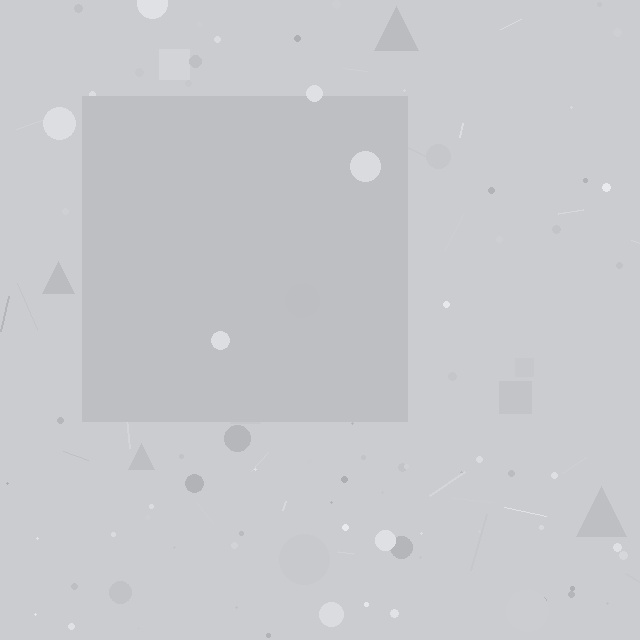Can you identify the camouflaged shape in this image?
The camouflaged shape is a square.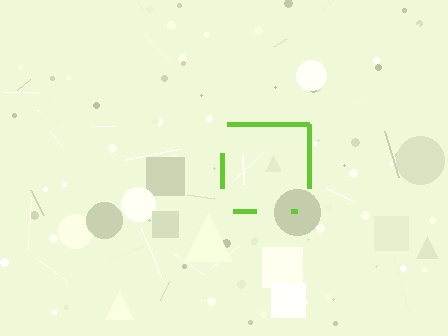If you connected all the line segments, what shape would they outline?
They would outline a square.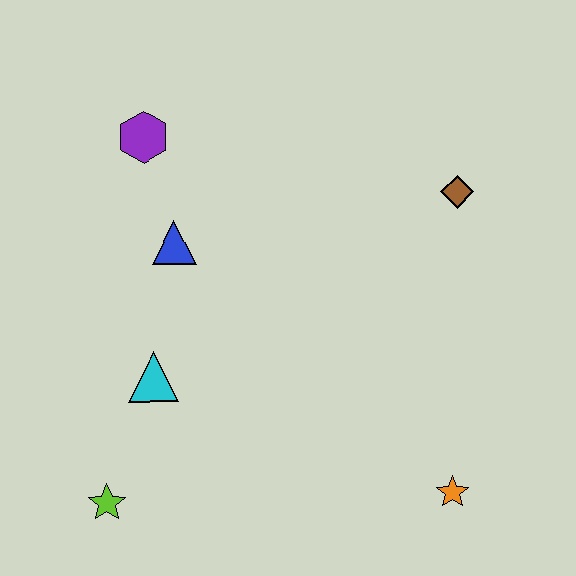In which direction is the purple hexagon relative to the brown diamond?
The purple hexagon is to the left of the brown diamond.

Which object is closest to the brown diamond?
The blue triangle is closest to the brown diamond.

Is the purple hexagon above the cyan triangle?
Yes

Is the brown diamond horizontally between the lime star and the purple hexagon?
No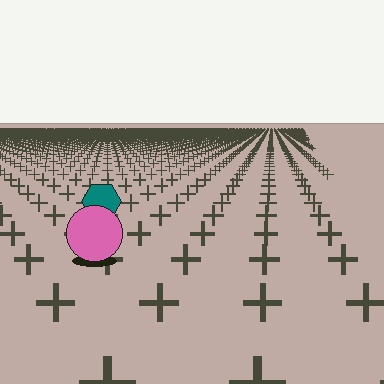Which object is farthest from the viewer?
The teal hexagon is farthest from the viewer. It appears smaller and the ground texture around it is denser.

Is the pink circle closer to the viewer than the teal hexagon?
Yes. The pink circle is closer — you can tell from the texture gradient: the ground texture is coarser near it.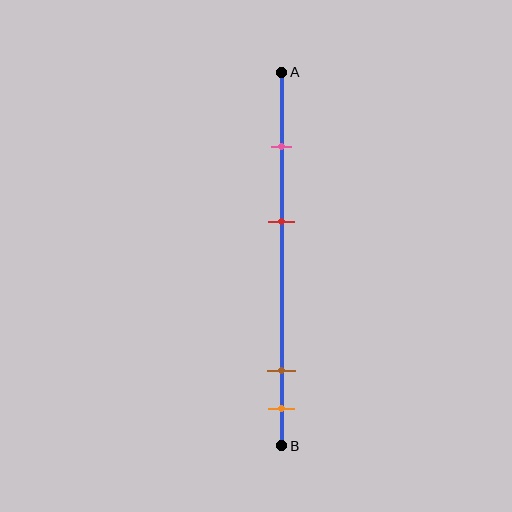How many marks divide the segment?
There are 4 marks dividing the segment.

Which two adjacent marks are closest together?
The brown and orange marks are the closest adjacent pair.